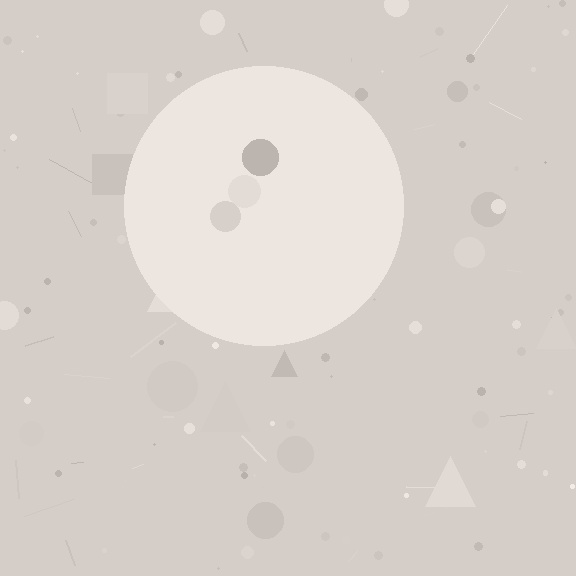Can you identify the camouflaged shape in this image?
The camouflaged shape is a circle.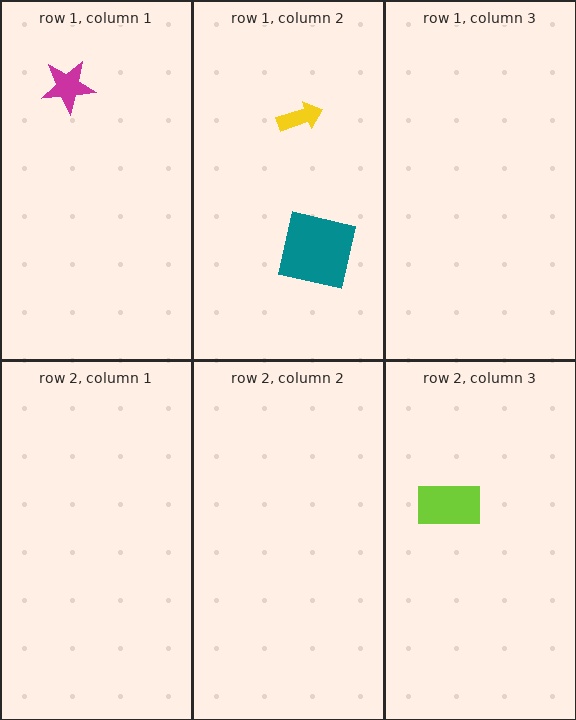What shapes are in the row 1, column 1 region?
The magenta star.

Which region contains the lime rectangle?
The row 2, column 3 region.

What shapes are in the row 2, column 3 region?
The lime rectangle.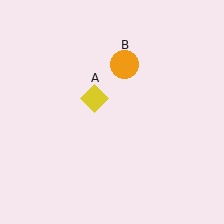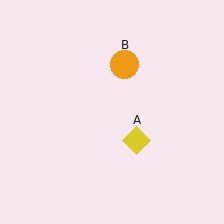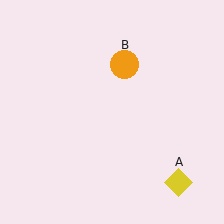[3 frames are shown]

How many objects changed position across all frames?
1 object changed position: yellow diamond (object A).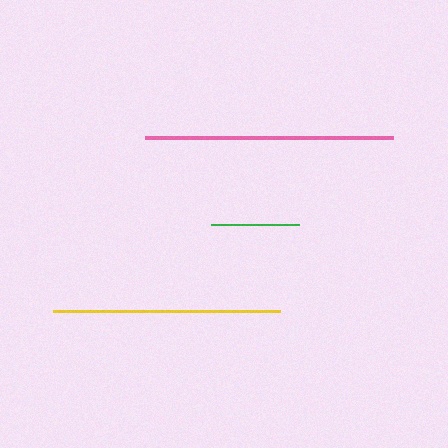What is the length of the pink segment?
The pink segment is approximately 248 pixels long.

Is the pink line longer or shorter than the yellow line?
The pink line is longer than the yellow line.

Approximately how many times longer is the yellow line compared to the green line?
The yellow line is approximately 2.6 times the length of the green line.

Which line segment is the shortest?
The green line is the shortest at approximately 88 pixels.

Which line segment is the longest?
The pink line is the longest at approximately 248 pixels.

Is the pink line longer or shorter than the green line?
The pink line is longer than the green line.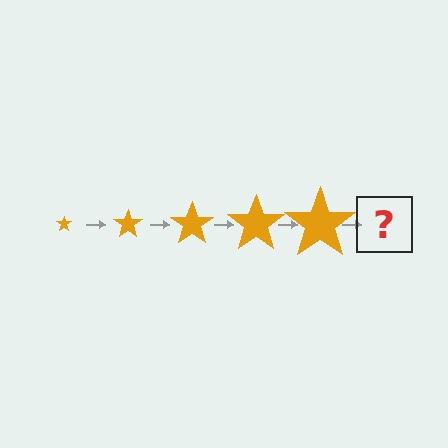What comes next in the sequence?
The next element should be an orange star, larger than the previous one.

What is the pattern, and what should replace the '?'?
The pattern is that the star gets progressively larger each step. The '?' should be an orange star, larger than the previous one.